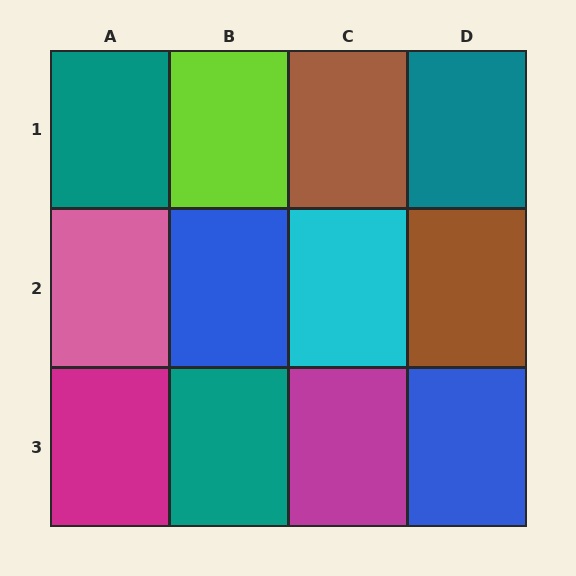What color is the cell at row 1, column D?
Teal.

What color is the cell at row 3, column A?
Magenta.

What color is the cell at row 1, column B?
Lime.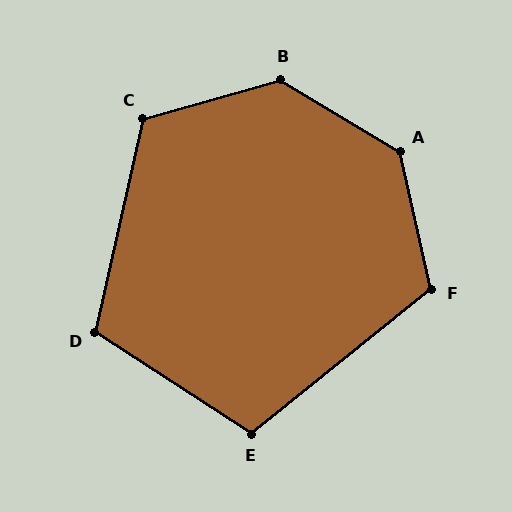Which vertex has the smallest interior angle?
E, at approximately 108 degrees.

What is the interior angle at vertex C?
Approximately 118 degrees (obtuse).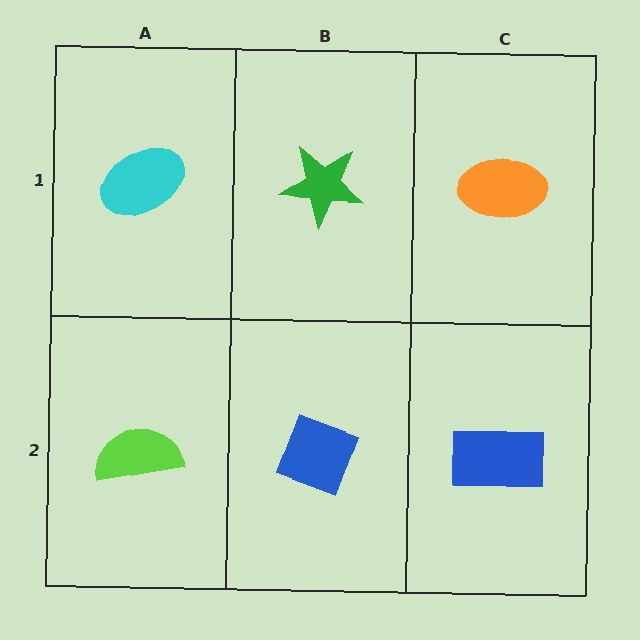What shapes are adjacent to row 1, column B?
A blue diamond (row 2, column B), a cyan ellipse (row 1, column A), an orange ellipse (row 1, column C).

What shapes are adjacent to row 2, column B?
A green star (row 1, column B), a lime semicircle (row 2, column A), a blue rectangle (row 2, column C).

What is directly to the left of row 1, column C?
A green star.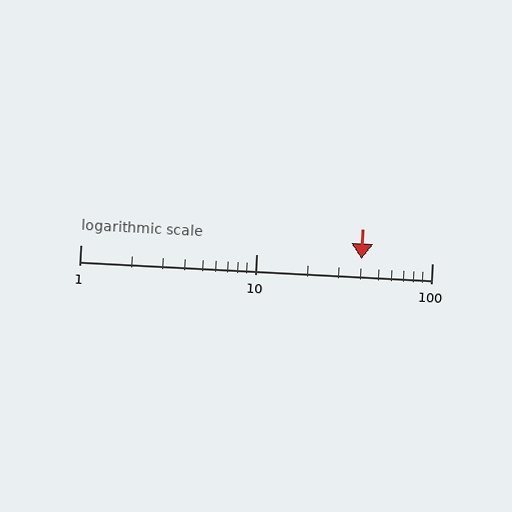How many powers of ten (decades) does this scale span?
The scale spans 2 decades, from 1 to 100.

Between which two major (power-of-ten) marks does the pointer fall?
The pointer is between 10 and 100.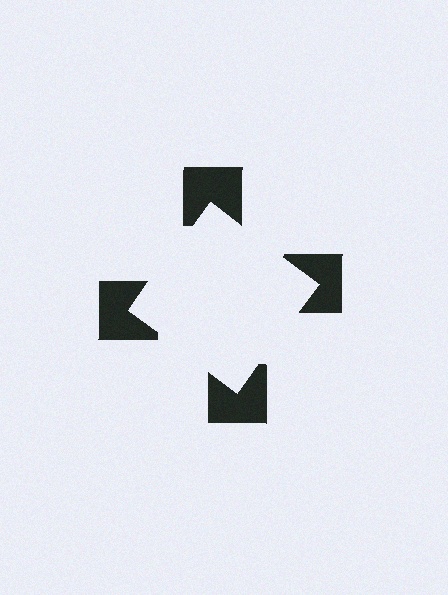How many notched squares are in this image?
There are 4 — one at each vertex of the illusory square.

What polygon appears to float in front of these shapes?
An illusory square — its edges are inferred from the aligned wedge cuts in the notched squares, not physically drawn.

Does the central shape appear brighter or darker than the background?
It typically appears slightly brighter than the background, even though no actual brightness change is drawn.